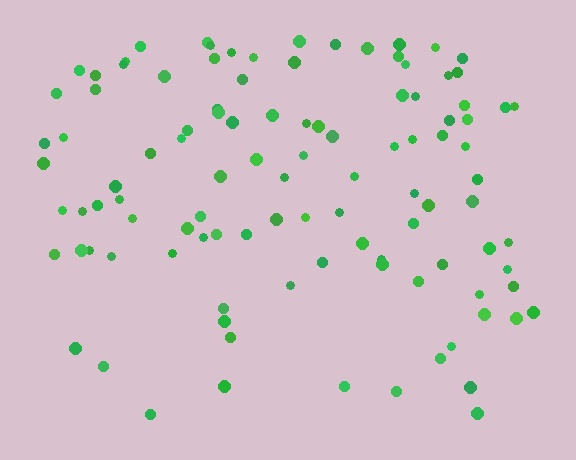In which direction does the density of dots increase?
From bottom to top, with the top side densest.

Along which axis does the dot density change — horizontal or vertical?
Vertical.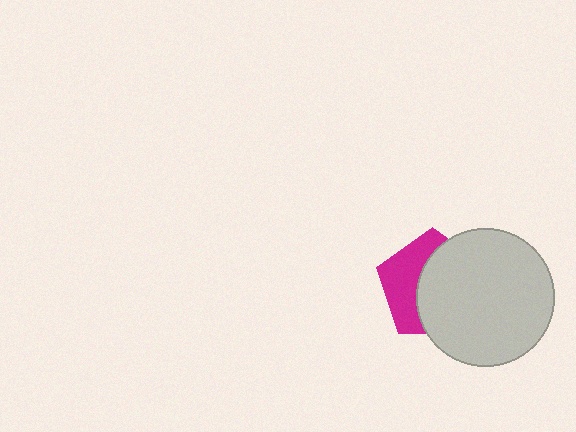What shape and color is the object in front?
The object in front is a light gray circle.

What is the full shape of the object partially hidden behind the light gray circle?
The partially hidden object is a magenta pentagon.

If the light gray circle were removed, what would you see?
You would see the complete magenta pentagon.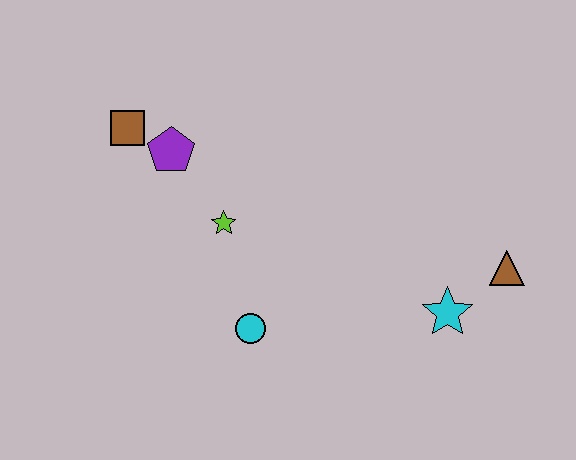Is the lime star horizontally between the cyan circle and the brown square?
Yes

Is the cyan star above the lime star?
No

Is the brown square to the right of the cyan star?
No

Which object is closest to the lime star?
The purple pentagon is closest to the lime star.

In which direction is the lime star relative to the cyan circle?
The lime star is above the cyan circle.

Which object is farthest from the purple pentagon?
The brown triangle is farthest from the purple pentagon.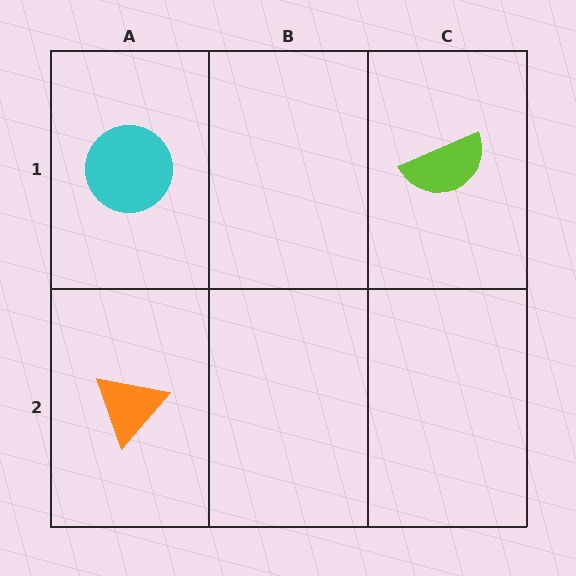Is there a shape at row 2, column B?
No, that cell is empty.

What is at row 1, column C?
A lime semicircle.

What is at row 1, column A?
A cyan circle.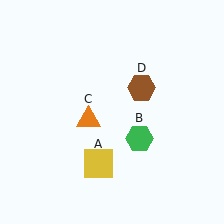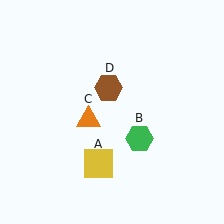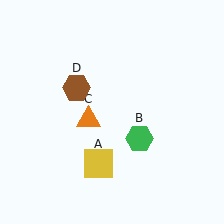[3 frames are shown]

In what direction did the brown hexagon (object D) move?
The brown hexagon (object D) moved left.